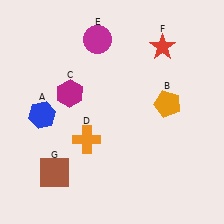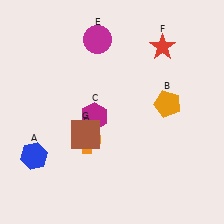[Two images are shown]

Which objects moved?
The objects that moved are: the blue hexagon (A), the magenta hexagon (C), the brown square (G).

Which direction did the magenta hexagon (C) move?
The magenta hexagon (C) moved right.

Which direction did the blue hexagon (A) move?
The blue hexagon (A) moved down.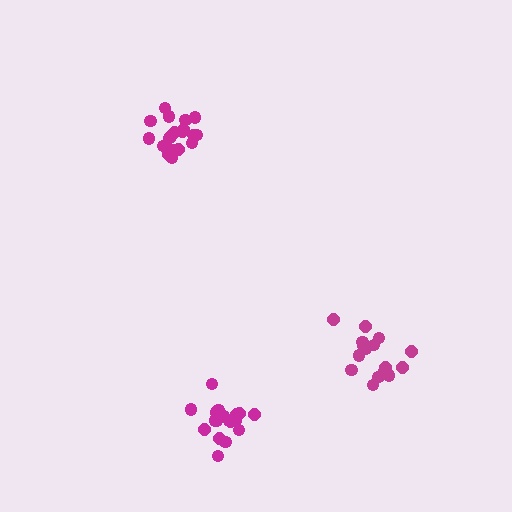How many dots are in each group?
Group 1: 17 dots, Group 2: 18 dots, Group 3: 19 dots (54 total).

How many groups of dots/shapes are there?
There are 3 groups.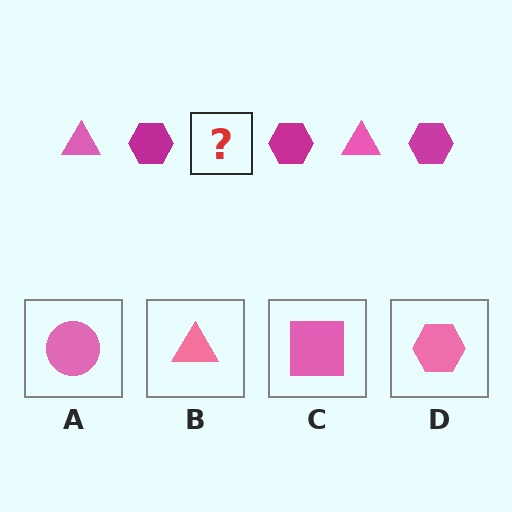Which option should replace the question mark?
Option B.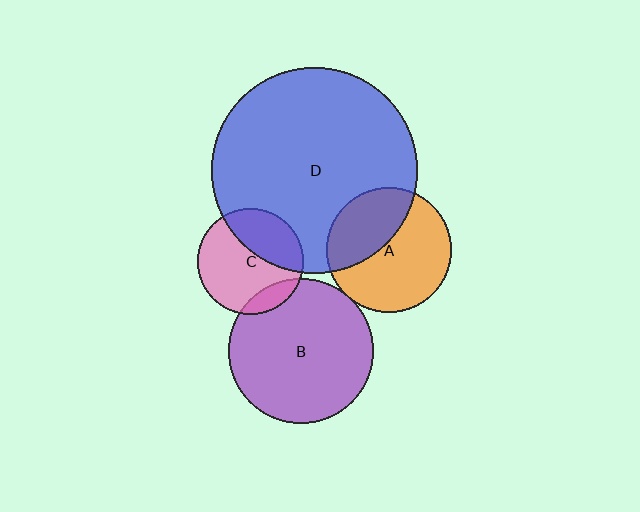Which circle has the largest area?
Circle D (blue).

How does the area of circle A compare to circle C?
Approximately 1.4 times.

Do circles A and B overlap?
Yes.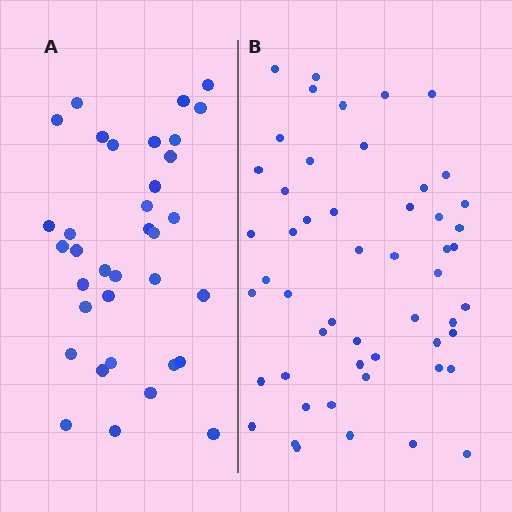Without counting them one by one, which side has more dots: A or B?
Region B (the right region) has more dots.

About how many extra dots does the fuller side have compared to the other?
Region B has approximately 15 more dots than region A.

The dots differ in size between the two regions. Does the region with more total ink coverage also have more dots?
No. Region A has more total ink coverage because its dots are larger, but region B actually contains more individual dots. Total area can be misleading — the number of items is what matters here.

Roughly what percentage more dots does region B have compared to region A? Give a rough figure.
About 50% more.